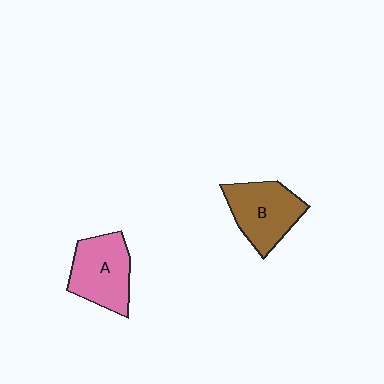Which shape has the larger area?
Shape B (brown).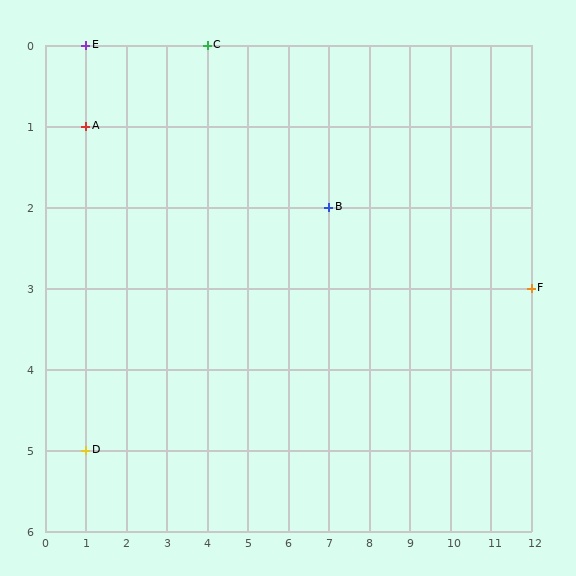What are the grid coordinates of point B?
Point B is at grid coordinates (7, 2).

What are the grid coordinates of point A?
Point A is at grid coordinates (1, 1).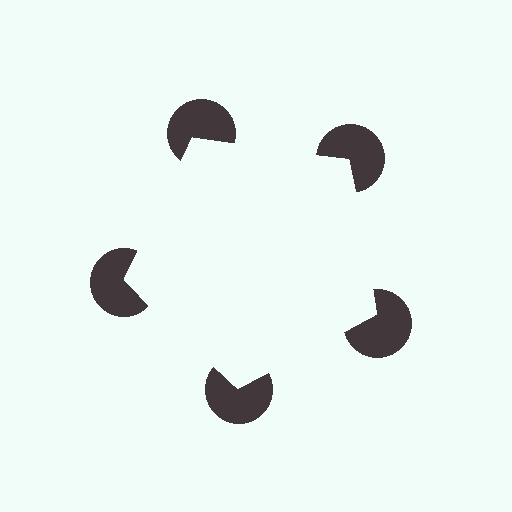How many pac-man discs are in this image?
There are 5 — one at each vertex of the illusory pentagon.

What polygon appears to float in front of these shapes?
An illusory pentagon — its edges are inferred from the aligned wedge cuts in the pac-man discs, not physically drawn.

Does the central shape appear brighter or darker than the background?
It typically appears slightly brighter than the background, even though no actual brightness change is drawn.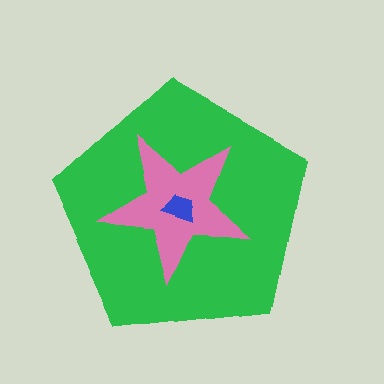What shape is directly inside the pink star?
The blue trapezoid.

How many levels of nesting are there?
3.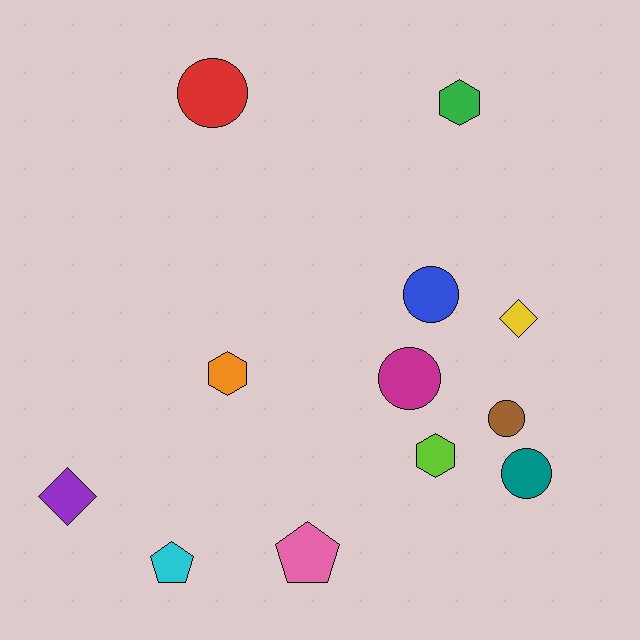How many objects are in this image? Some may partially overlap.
There are 12 objects.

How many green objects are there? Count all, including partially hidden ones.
There is 1 green object.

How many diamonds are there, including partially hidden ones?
There are 2 diamonds.